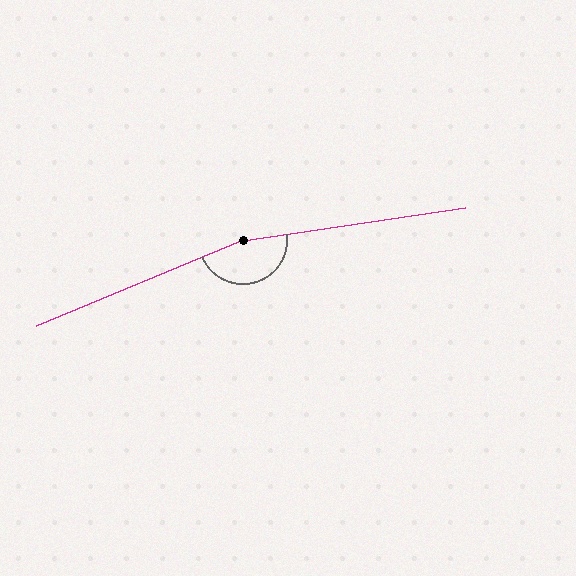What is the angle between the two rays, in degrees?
Approximately 166 degrees.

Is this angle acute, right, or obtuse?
It is obtuse.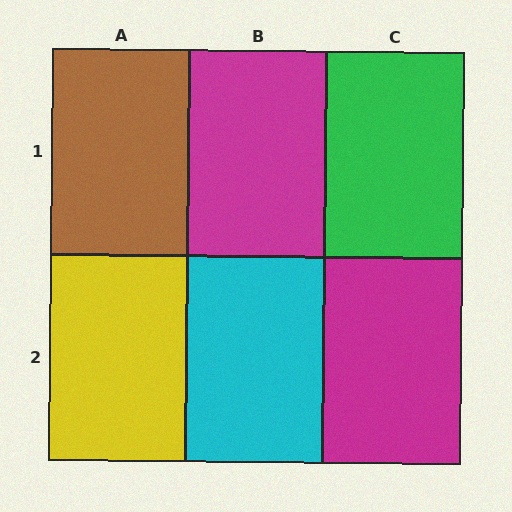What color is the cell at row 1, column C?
Green.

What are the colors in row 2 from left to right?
Yellow, cyan, magenta.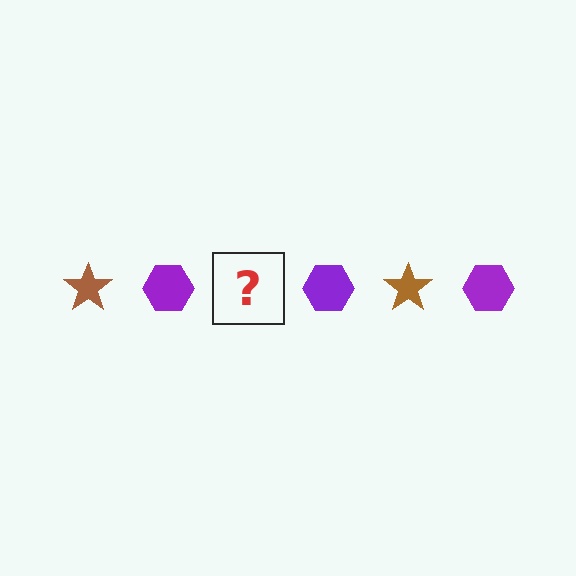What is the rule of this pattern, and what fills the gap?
The rule is that the pattern alternates between brown star and purple hexagon. The gap should be filled with a brown star.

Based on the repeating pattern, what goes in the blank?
The blank should be a brown star.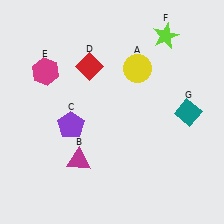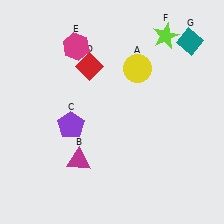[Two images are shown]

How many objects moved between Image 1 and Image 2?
2 objects moved between the two images.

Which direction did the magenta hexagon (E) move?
The magenta hexagon (E) moved right.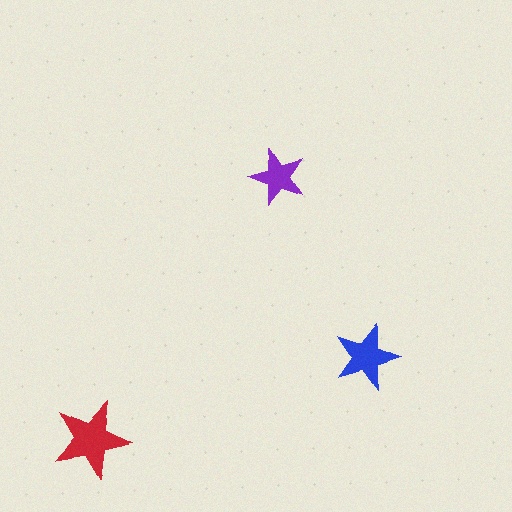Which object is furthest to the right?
The blue star is rightmost.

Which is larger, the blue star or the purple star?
The blue one.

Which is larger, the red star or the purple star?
The red one.